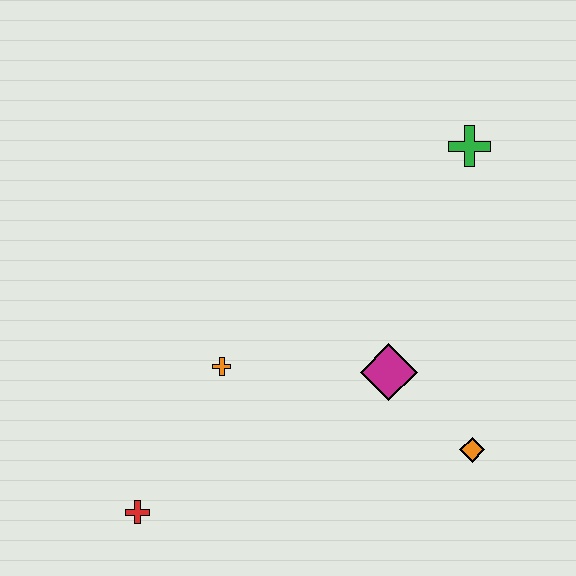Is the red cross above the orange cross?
No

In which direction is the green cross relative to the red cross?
The green cross is above the red cross.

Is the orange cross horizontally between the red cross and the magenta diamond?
Yes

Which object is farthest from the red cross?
The green cross is farthest from the red cross.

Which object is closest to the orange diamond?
The magenta diamond is closest to the orange diamond.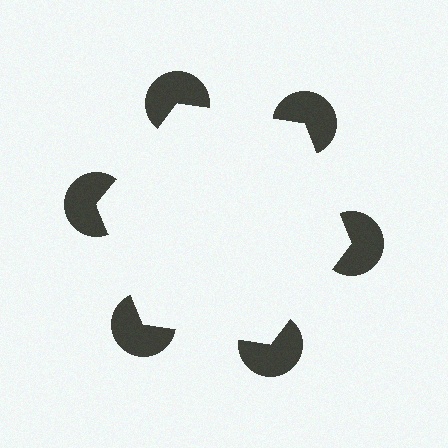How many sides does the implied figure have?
6 sides.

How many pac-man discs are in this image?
There are 6 — one at each vertex of the illusory hexagon.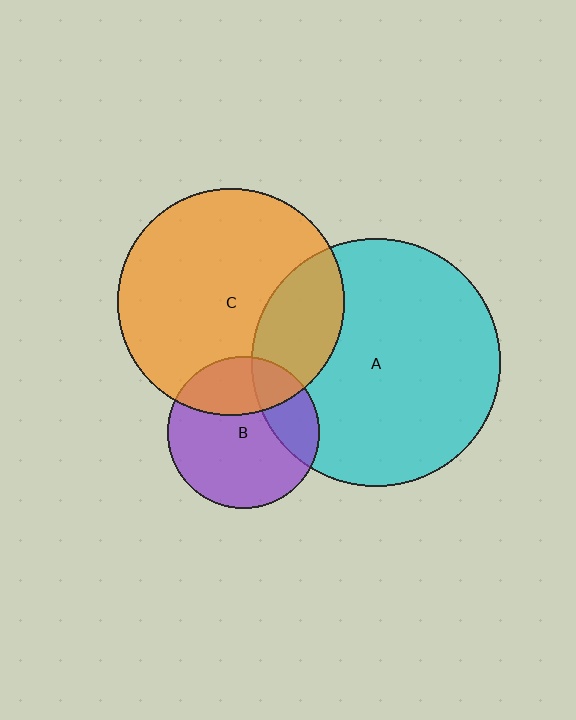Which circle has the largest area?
Circle A (cyan).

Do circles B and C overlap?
Yes.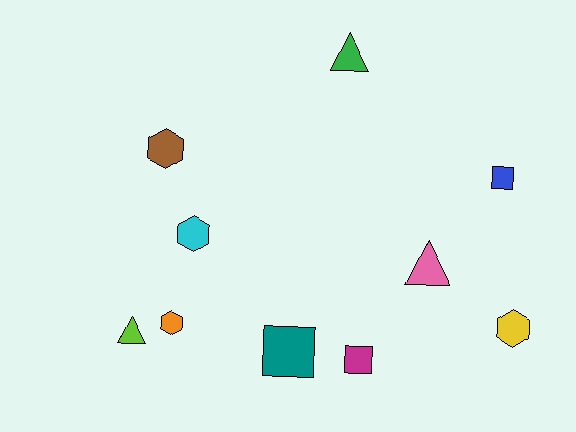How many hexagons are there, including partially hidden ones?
There are 4 hexagons.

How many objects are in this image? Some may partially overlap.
There are 10 objects.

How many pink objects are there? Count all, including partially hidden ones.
There is 1 pink object.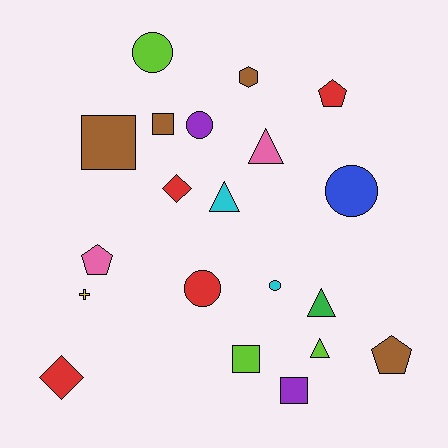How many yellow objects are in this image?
There is 1 yellow object.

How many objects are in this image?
There are 20 objects.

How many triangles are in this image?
There are 4 triangles.